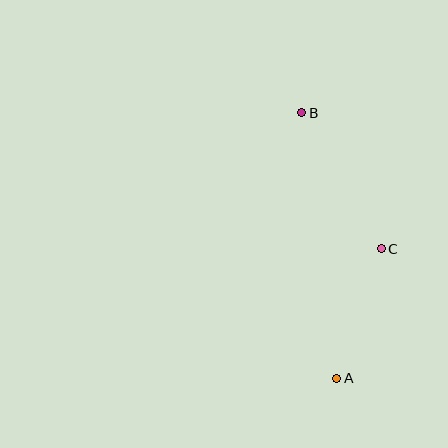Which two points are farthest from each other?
Points A and B are farthest from each other.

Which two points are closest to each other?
Points A and C are closest to each other.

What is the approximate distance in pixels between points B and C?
The distance between B and C is approximately 157 pixels.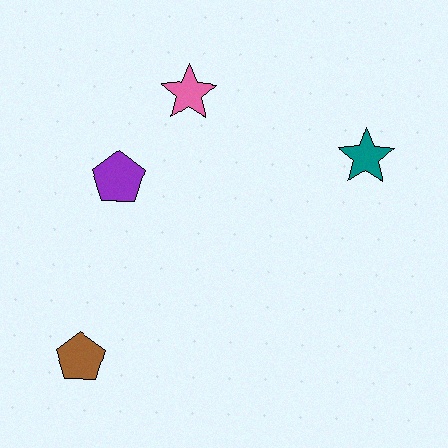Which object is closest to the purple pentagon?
The pink star is closest to the purple pentagon.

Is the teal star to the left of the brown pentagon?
No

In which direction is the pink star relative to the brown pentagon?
The pink star is above the brown pentagon.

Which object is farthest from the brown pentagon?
The teal star is farthest from the brown pentagon.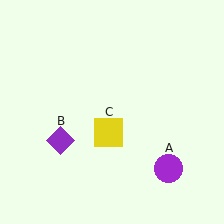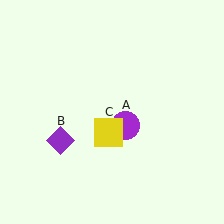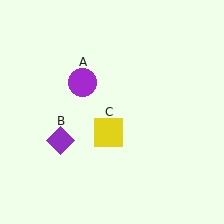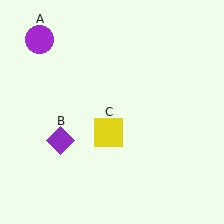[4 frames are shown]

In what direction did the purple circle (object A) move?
The purple circle (object A) moved up and to the left.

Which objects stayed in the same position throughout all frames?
Purple diamond (object B) and yellow square (object C) remained stationary.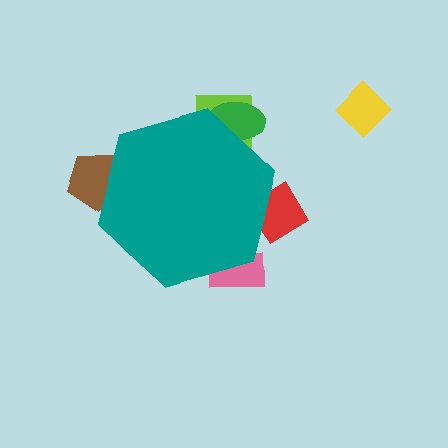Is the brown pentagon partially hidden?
Yes, the brown pentagon is partially hidden behind the teal hexagon.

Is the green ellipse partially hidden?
Yes, the green ellipse is partially hidden behind the teal hexagon.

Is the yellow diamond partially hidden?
No, the yellow diamond is fully visible.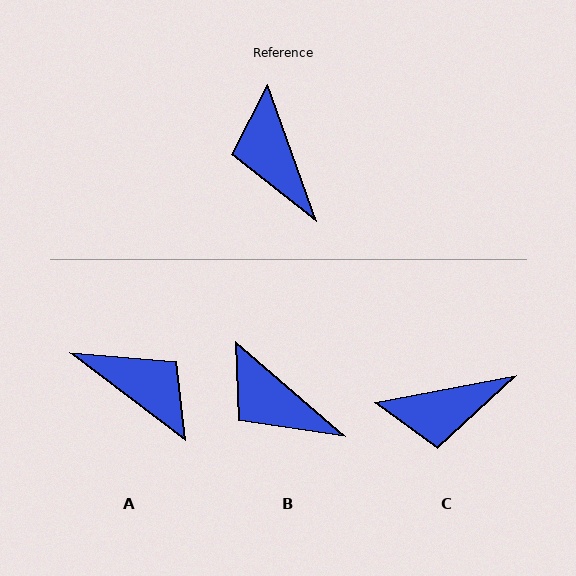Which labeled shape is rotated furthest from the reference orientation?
A, about 146 degrees away.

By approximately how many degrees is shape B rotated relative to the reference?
Approximately 30 degrees counter-clockwise.